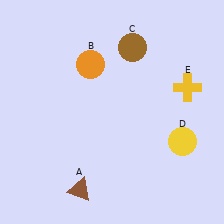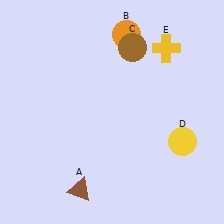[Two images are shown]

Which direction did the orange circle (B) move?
The orange circle (B) moved right.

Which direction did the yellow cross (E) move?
The yellow cross (E) moved up.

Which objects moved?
The objects that moved are: the orange circle (B), the yellow cross (E).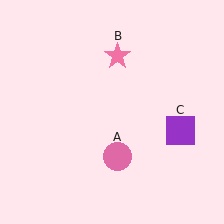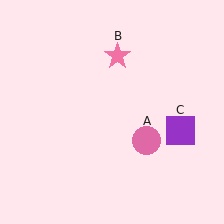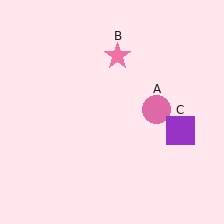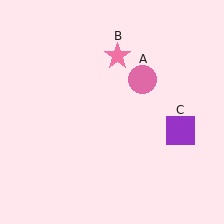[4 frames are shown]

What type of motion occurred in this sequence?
The pink circle (object A) rotated counterclockwise around the center of the scene.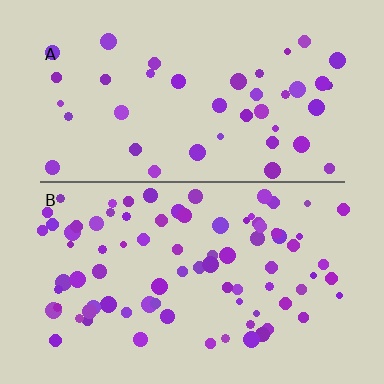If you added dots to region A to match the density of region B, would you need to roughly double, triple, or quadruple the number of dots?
Approximately double.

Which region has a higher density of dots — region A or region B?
B (the bottom).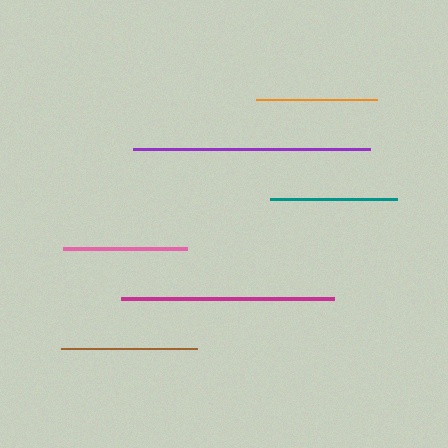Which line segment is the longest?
The purple line is the longest at approximately 237 pixels.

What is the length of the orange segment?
The orange segment is approximately 120 pixels long.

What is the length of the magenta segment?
The magenta segment is approximately 214 pixels long.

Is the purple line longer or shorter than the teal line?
The purple line is longer than the teal line.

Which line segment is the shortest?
The orange line is the shortest at approximately 120 pixels.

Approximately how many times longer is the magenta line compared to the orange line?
The magenta line is approximately 1.8 times the length of the orange line.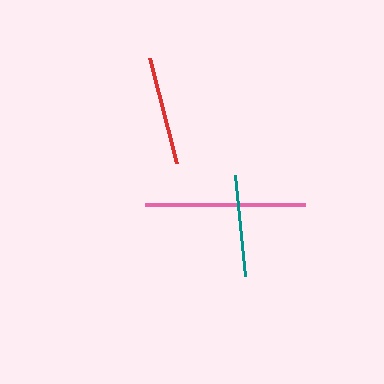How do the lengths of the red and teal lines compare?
The red and teal lines are approximately the same length.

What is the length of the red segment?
The red segment is approximately 109 pixels long.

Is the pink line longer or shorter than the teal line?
The pink line is longer than the teal line.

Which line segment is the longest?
The pink line is the longest at approximately 160 pixels.